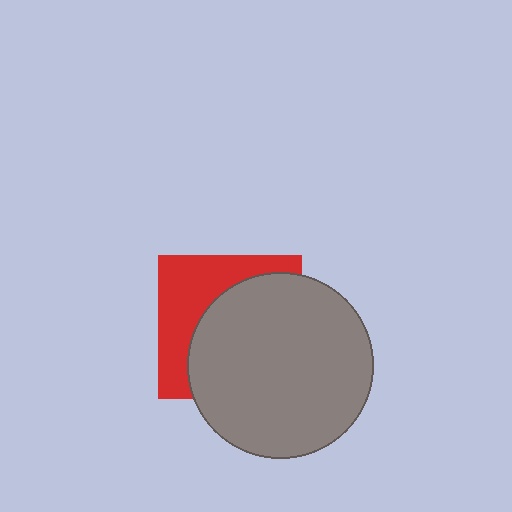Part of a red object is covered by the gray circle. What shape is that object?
It is a square.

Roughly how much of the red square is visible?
A small part of it is visible (roughly 39%).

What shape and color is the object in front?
The object in front is a gray circle.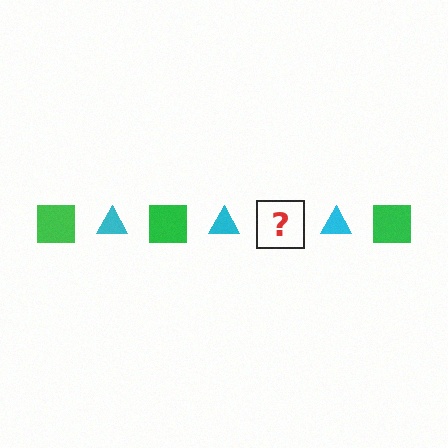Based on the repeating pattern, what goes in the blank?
The blank should be a green square.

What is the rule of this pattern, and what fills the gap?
The rule is that the pattern alternates between green square and cyan triangle. The gap should be filled with a green square.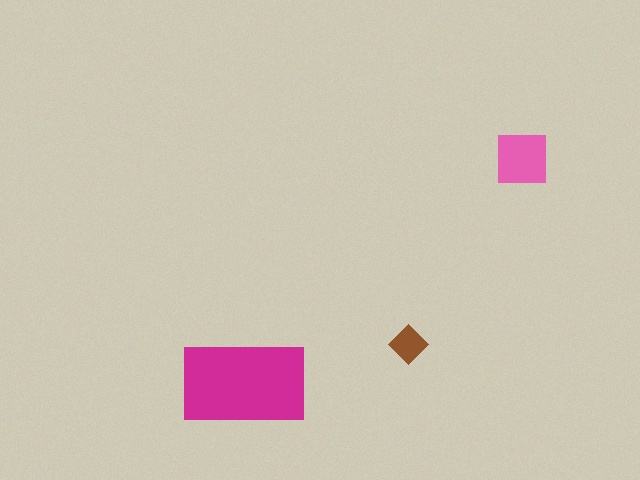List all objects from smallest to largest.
The brown diamond, the pink square, the magenta rectangle.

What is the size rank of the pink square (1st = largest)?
2nd.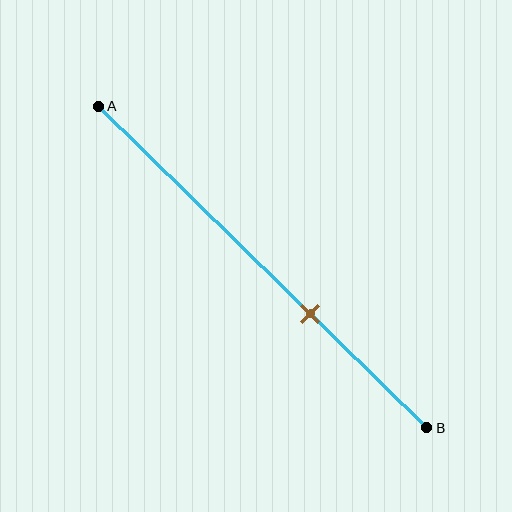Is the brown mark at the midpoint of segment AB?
No, the mark is at about 65% from A, not at the 50% midpoint.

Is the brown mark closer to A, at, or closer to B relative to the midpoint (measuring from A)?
The brown mark is closer to point B than the midpoint of segment AB.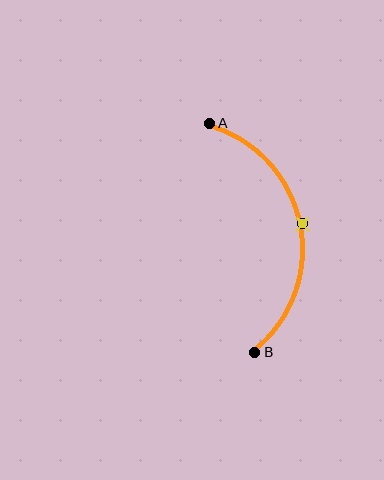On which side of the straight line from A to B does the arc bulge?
The arc bulges to the right of the straight line connecting A and B.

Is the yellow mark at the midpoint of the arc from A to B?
Yes. The yellow mark lies on the arc at equal arc-length from both A and B — it is the arc midpoint.